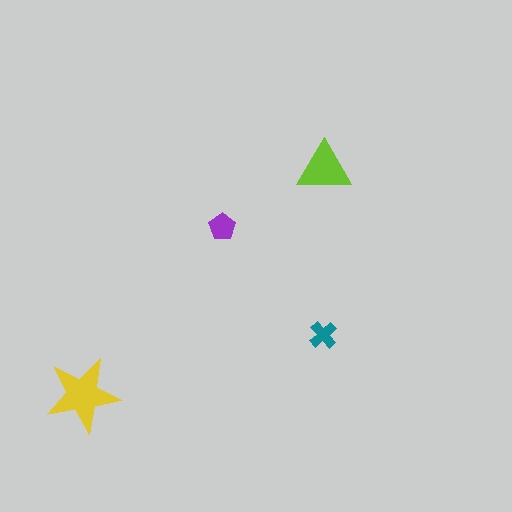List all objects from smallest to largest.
The teal cross, the purple pentagon, the lime triangle, the yellow star.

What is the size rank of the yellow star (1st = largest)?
1st.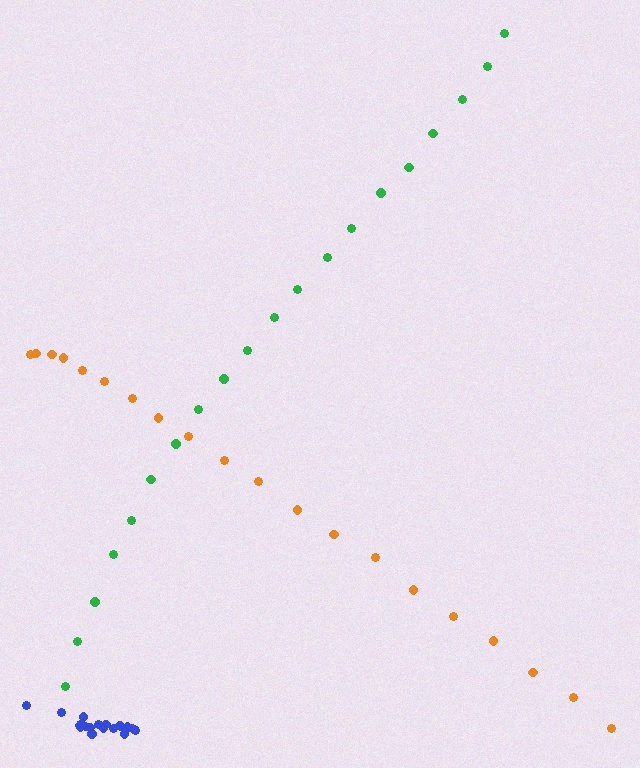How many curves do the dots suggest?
There are 3 distinct paths.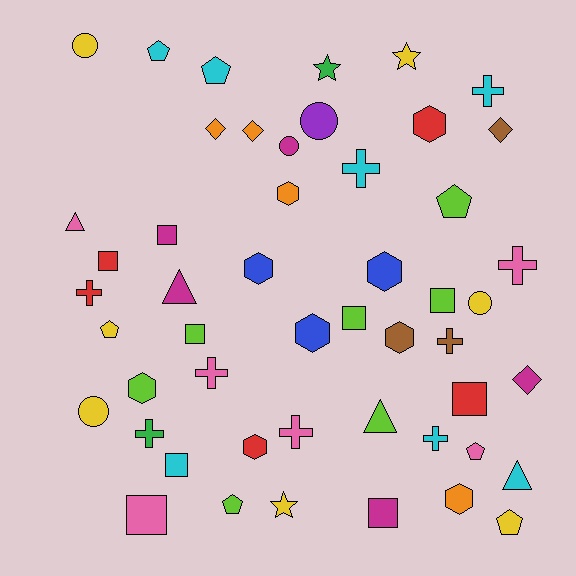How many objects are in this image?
There are 50 objects.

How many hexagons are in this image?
There are 9 hexagons.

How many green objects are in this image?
There are 2 green objects.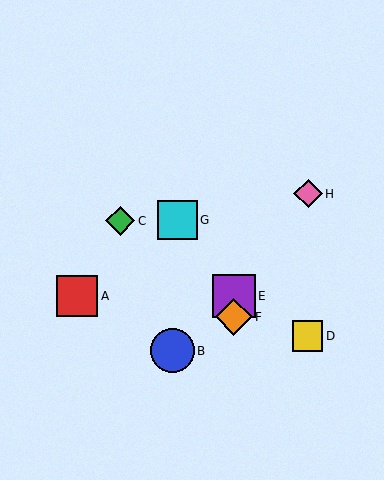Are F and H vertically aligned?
No, F is at x≈234 and H is at x≈308.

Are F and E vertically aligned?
Yes, both are at x≈234.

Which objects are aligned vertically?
Objects E, F are aligned vertically.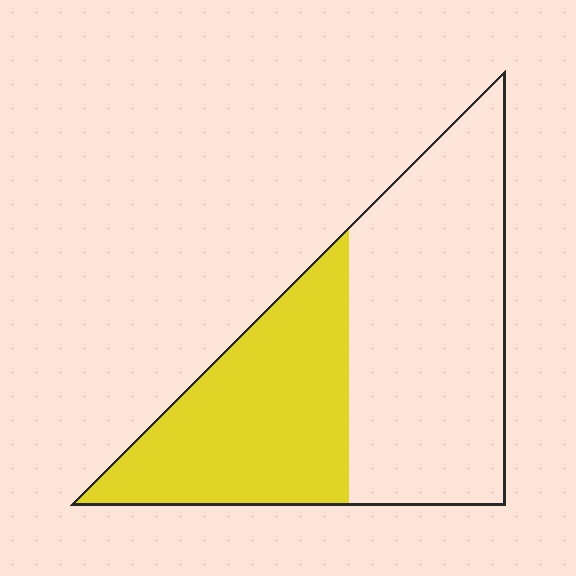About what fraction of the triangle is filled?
About two fifths (2/5).